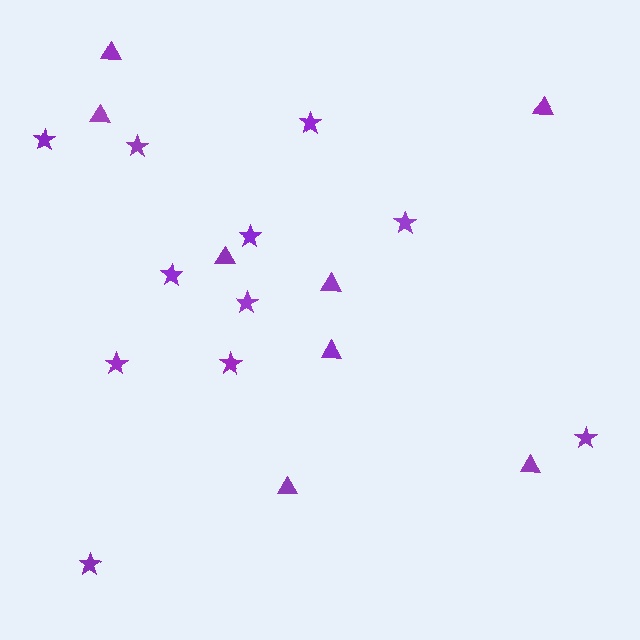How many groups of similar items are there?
There are 2 groups: one group of triangles (8) and one group of stars (11).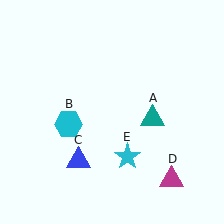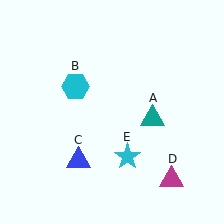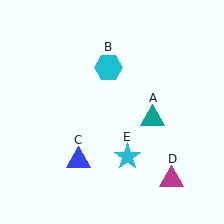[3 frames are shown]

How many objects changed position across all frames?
1 object changed position: cyan hexagon (object B).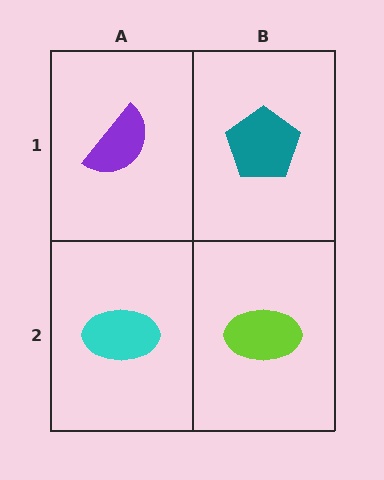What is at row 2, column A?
A cyan ellipse.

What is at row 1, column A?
A purple semicircle.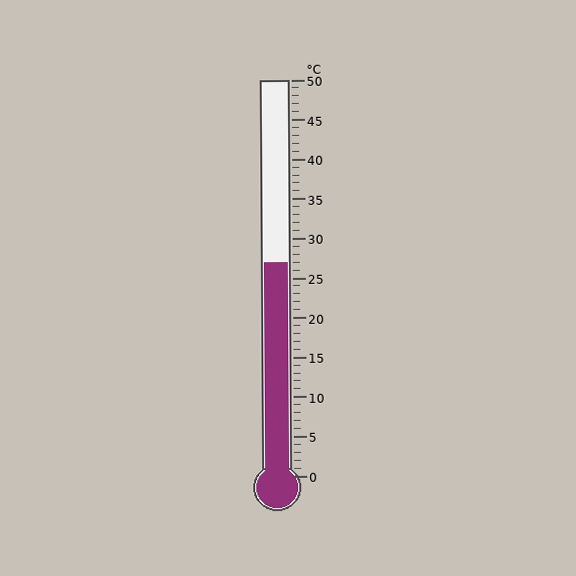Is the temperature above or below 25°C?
The temperature is above 25°C.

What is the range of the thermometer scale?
The thermometer scale ranges from 0°C to 50°C.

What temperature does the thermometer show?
The thermometer shows approximately 27°C.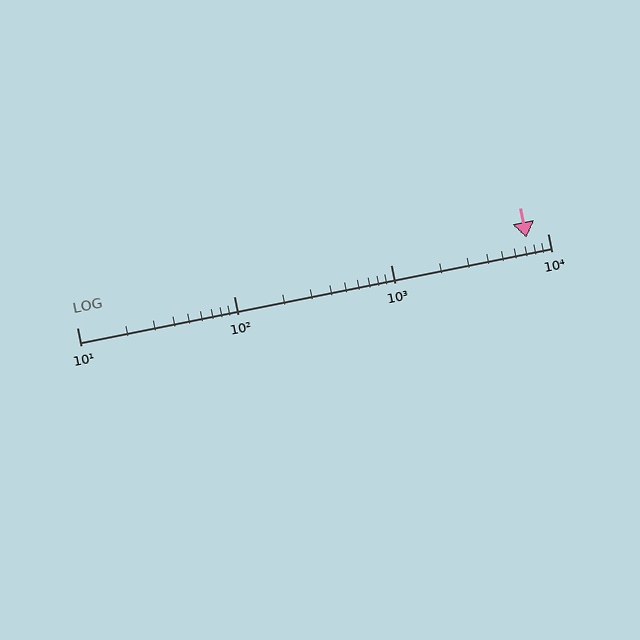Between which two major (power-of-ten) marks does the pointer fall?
The pointer is between 1000 and 10000.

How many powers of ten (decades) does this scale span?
The scale spans 3 decades, from 10 to 10000.